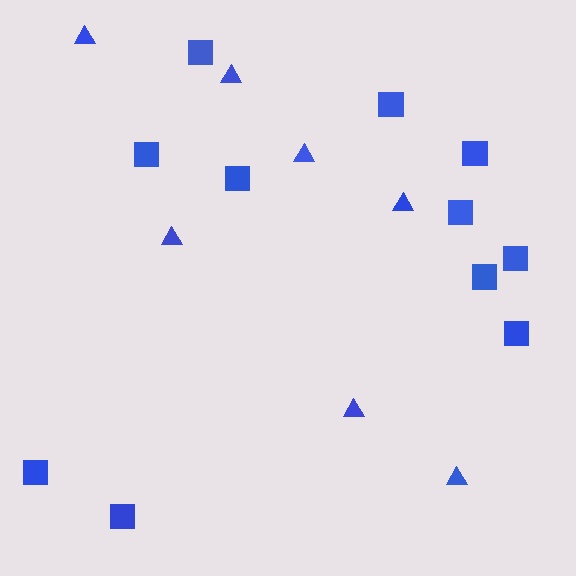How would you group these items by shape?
There are 2 groups: one group of triangles (7) and one group of squares (11).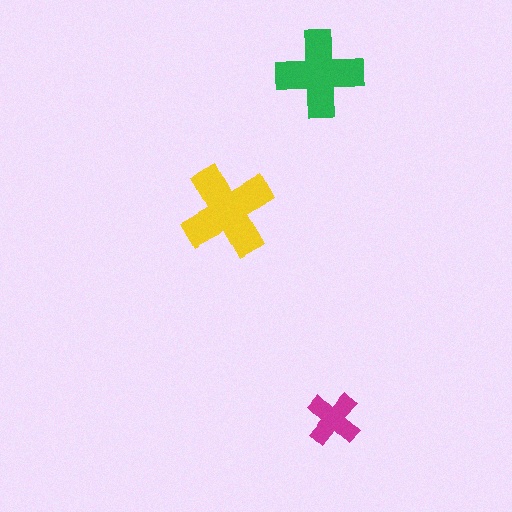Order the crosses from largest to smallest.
the yellow one, the green one, the magenta one.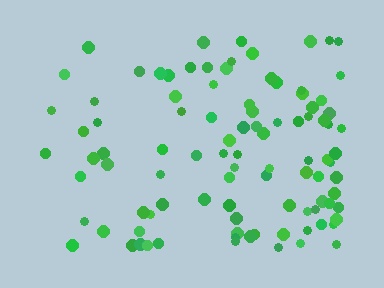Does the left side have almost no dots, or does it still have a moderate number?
Still a moderate number, just noticeably fewer than the right.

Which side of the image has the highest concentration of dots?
The right.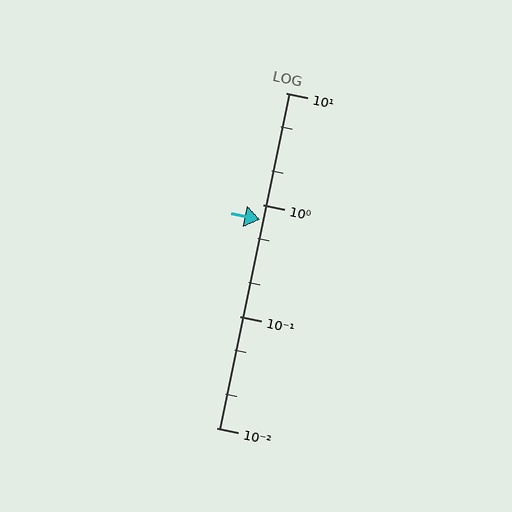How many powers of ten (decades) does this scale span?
The scale spans 3 decades, from 0.01 to 10.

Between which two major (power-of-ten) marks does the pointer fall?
The pointer is between 0.1 and 1.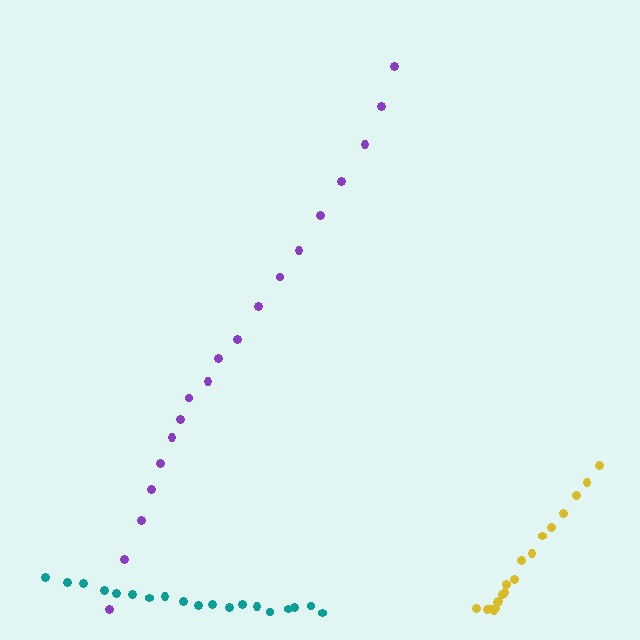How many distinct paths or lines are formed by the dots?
There are 3 distinct paths.